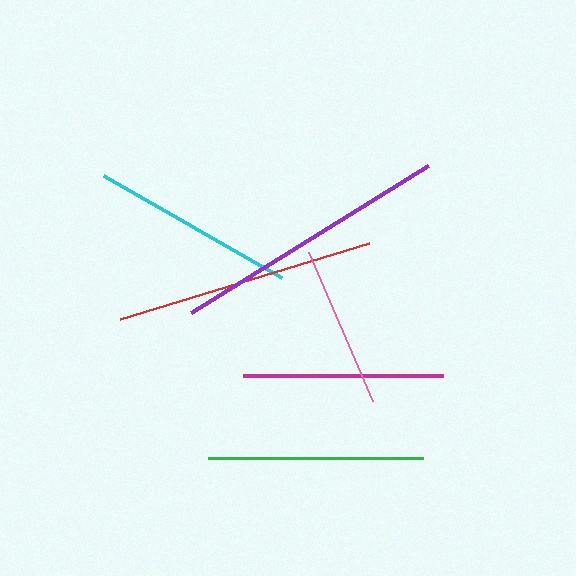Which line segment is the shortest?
The pink line is the shortest at approximately 163 pixels.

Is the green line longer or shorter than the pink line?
The green line is longer than the pink line.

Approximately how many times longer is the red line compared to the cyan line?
The red line is approximately 1.3 times the length of the cyan line.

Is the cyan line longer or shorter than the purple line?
The purple line is longer than the cyan line.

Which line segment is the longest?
The purple line is the longest at approximately 278 pixels.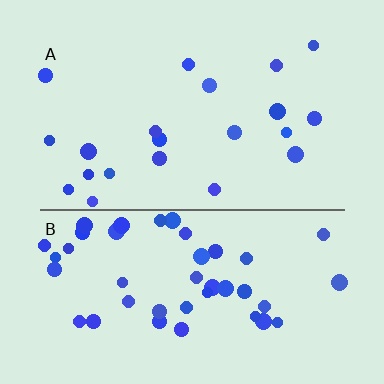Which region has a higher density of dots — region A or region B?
B (the bottom).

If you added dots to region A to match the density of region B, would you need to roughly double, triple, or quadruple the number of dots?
Approximately double.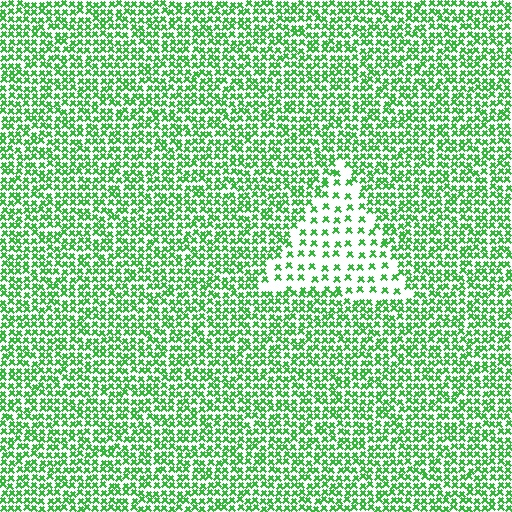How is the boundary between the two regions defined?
The boundary is defined by a change in element density (approximately 2.4x ratio). All elements are the same color, size, and shape.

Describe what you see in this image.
The image contains small green elements arranged at two different densities. A triangle-shaped region is visible where the elements are less densely packed than the surrounding area.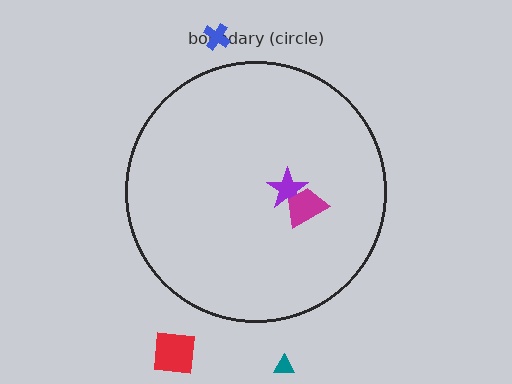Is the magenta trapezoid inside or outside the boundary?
Inside.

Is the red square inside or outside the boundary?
Outside.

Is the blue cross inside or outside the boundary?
Outside.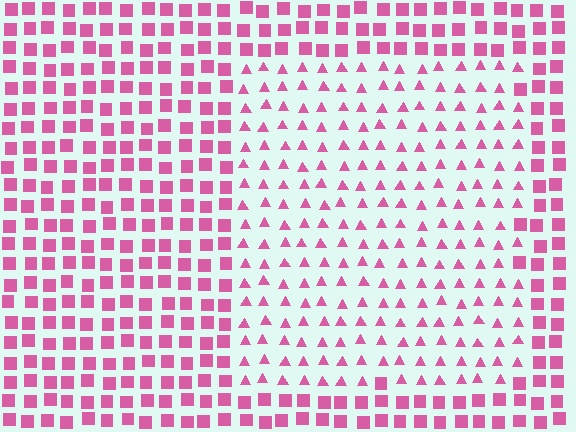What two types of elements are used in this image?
The image uses triangles inside the rectangle region and squares outside it.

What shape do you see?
I see a rectangle.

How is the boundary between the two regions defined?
The boundary is defined by a change in element shape: triangles inside vs. squares outside. All elements share the same color and spacing.